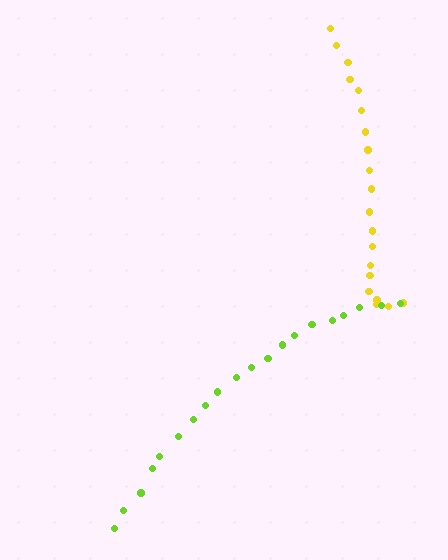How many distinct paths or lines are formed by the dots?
There are 2 distinct paths.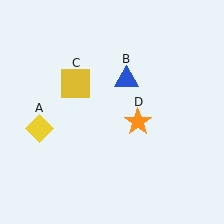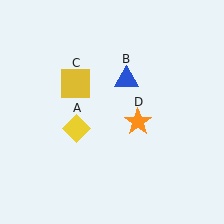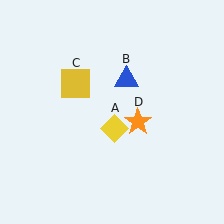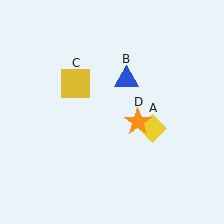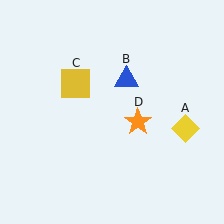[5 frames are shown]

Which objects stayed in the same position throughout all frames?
Blue triangle (object B) and yellow square (object C) and orange star (object D) remained stationary.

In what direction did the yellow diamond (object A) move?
The yellow diamond (object A) moved right.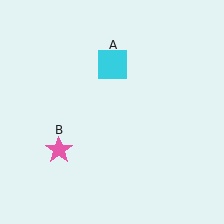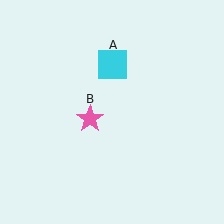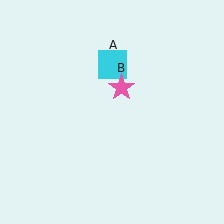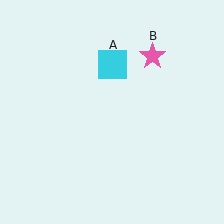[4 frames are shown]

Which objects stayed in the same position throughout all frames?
Cyan square (object A) remained stationary.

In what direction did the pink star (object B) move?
The pink star (object B) moved up and to the right.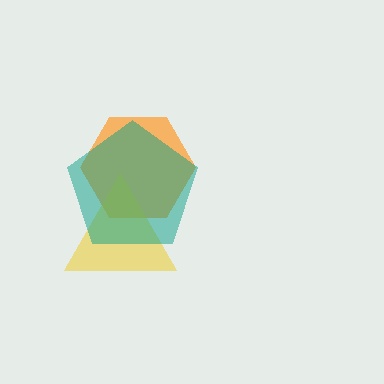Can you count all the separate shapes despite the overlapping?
Yes, there are 3 separate shapes.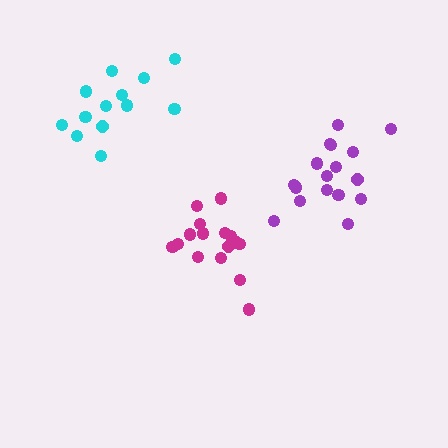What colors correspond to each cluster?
The clusters are colored: magenta, purple, cyan.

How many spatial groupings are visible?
There are 3 spatial groupings.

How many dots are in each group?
Group 1: 16 dots, Group 2: 17 dots, Group 3: 13 dots (46 total).